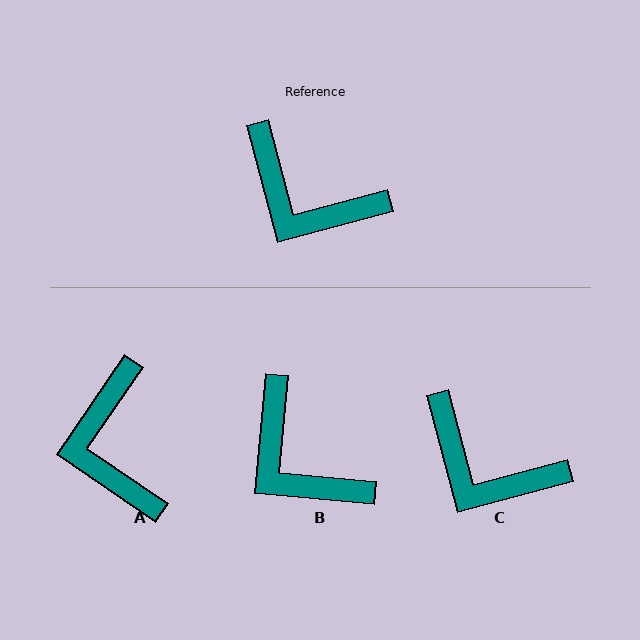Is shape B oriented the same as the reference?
No, it is off by about 20 degrees.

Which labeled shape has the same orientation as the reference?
C.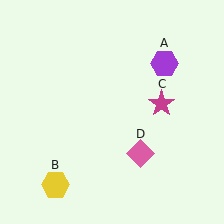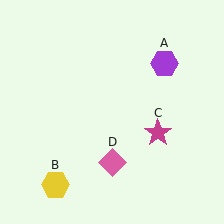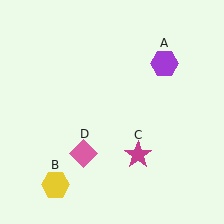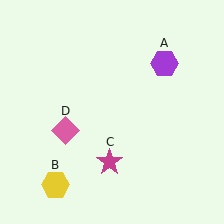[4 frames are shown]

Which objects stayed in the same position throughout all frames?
Purple hexagon (object A) and yellow hexagon (object B) remained stationary.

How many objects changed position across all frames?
2 objects changed position: magenta star (object C), pink diamond (object D).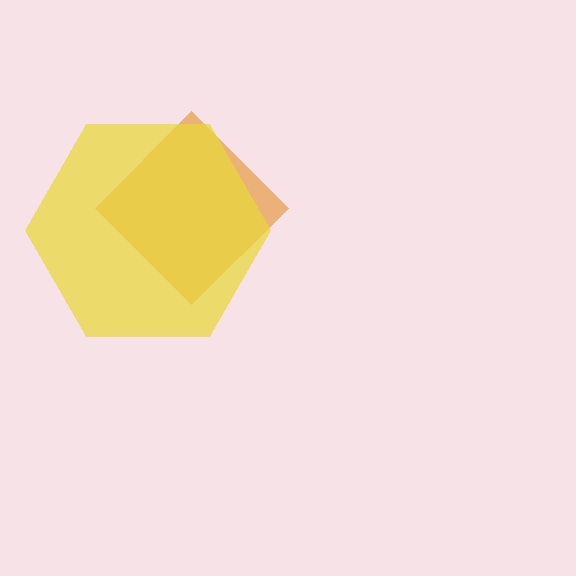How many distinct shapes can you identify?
There are 2 distinct shapes: an orange diamond, a yellow hexagon.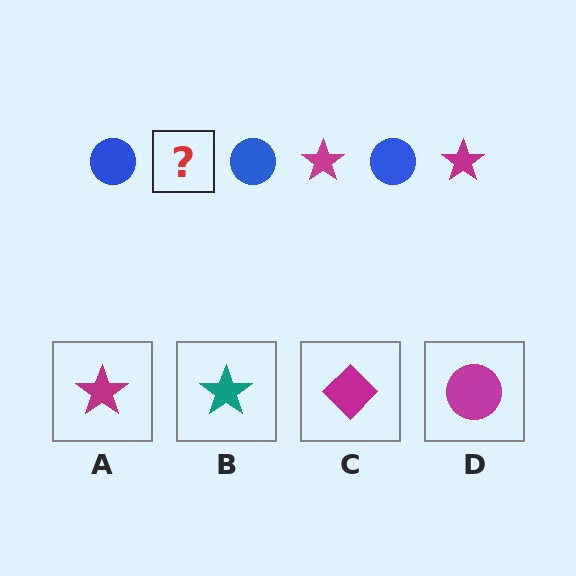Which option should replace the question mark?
Option A.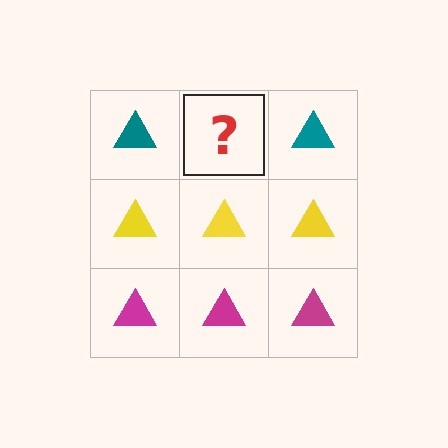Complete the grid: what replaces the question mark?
The question mark should be replaced with a teal triangle.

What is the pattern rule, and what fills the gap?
The rule is that each row has a consistent color. The gap should be filled with a teal triangle.